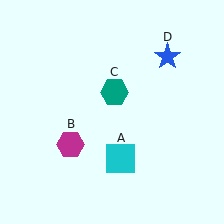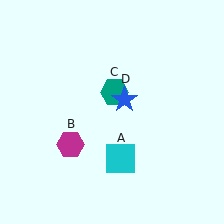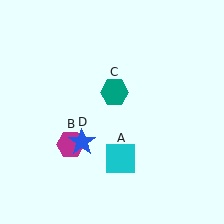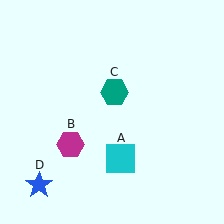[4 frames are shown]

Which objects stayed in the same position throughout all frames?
Cyan square (object A) and magenta hexagon (object B) and teal hexagon (object C) remained stationary.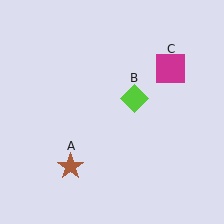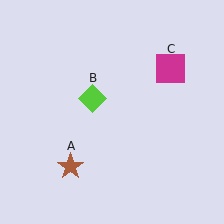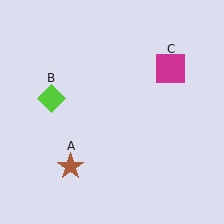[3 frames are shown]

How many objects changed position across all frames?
1 object changed position: lime diamond (object B).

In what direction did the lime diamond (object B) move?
The lime diamond (object B) moved left.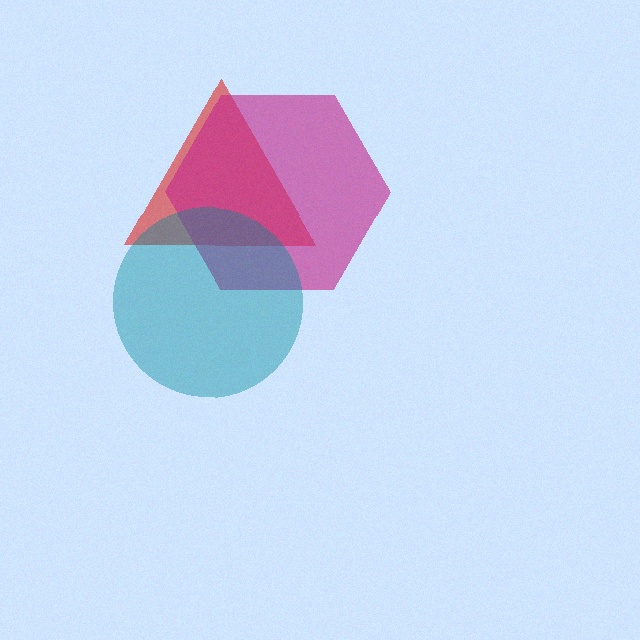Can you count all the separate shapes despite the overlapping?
Yes, there are 3 separate shapes.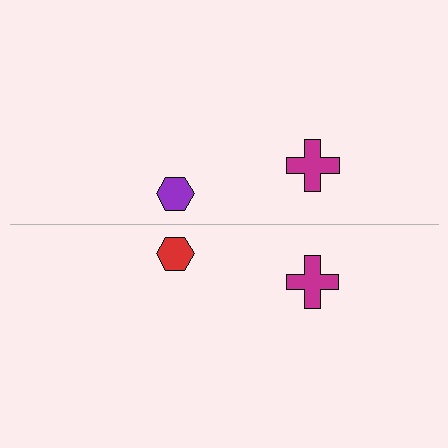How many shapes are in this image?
There are 4 shapes in this image.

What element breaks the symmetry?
The red hexagon on the bottom side breaks the symmetry — its mirror counterpart is purple.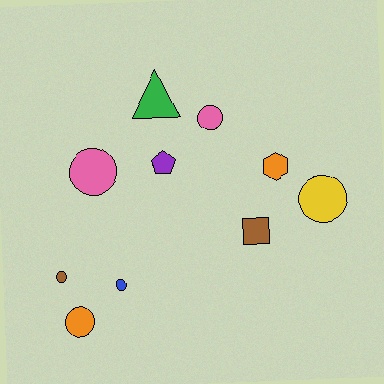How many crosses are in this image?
There are no crosses.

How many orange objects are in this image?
There are 2 orange objects.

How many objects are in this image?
There are 10 objects.